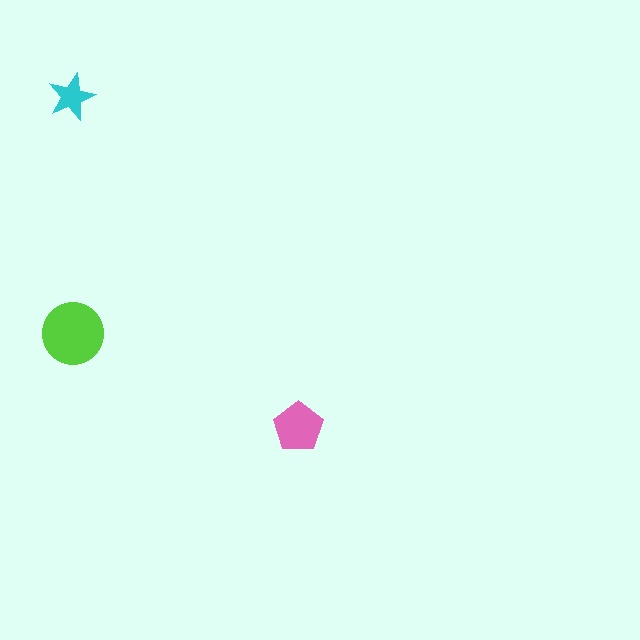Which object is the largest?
The lime circle.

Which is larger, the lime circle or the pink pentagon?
The lime circle.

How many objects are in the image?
There are 3 objects in the image.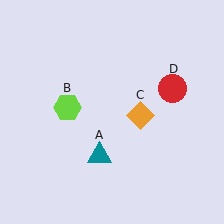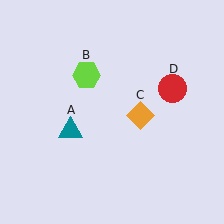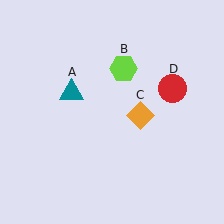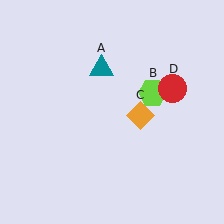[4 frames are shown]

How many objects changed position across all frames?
2 objects changed position: teal triangle (object A), lime hexagon (object B).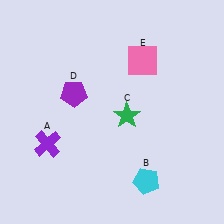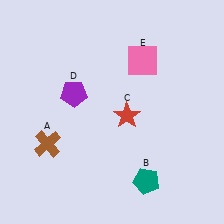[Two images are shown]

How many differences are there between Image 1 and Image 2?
There are 3 differences between the two images.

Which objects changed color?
A changed from purple to brown. B changed from cyan to teal. C changed from green to red.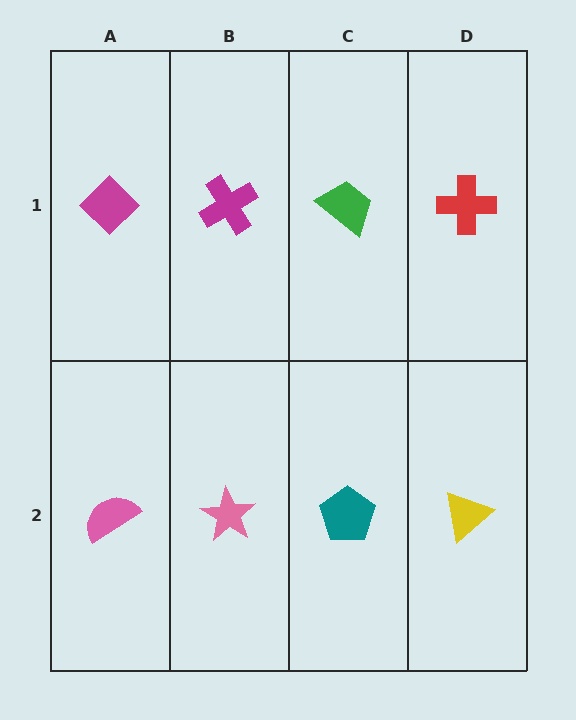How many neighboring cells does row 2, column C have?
3.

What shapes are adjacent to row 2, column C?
A green trapezoid (row 1, column C), a pink star (row 2, column B), a yellow triangle (row 2, column D).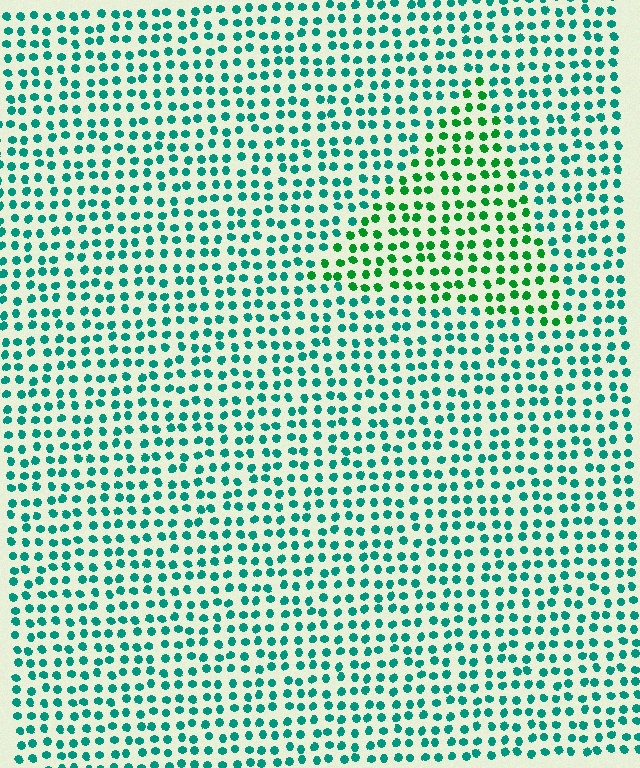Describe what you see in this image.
The image is filled with small teal elements in a uniform arrangement. A triangle-shaped region is visible where the elements are tinted to a slightly different hue, forming a subtle color boundary.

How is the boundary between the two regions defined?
The boundary is defined purely by a slight shift in hue (about 36 degrees). Spacing, size, and orientation are identical on both sides.